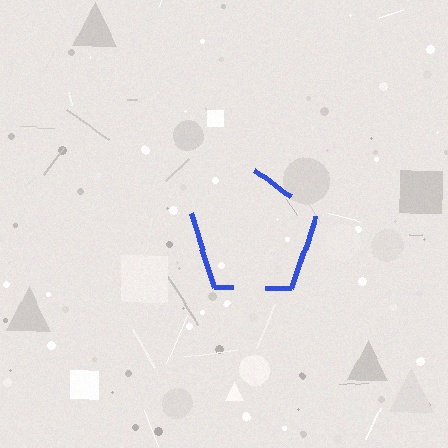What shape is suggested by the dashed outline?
The dashed outline suggests a pentagon.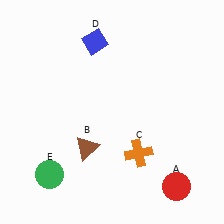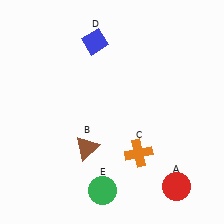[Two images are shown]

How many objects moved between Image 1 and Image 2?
1 object moved between the two images.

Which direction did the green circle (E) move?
The green circle (E) moved right.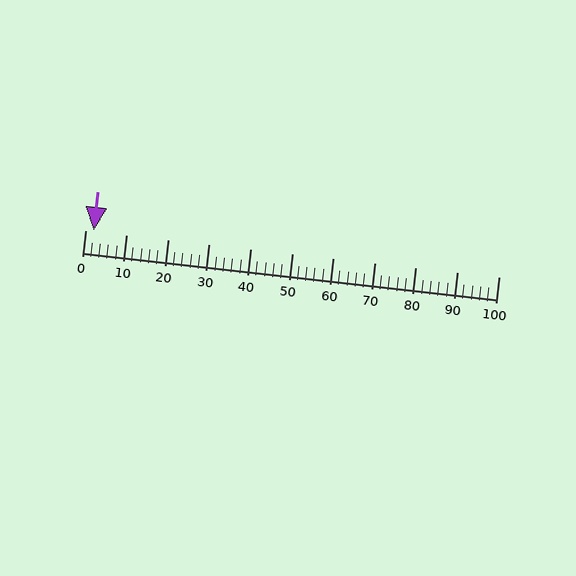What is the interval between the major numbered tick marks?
The major tick marks are spaced 10 units apart.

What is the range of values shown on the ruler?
The ruler shows values from 0 to 100.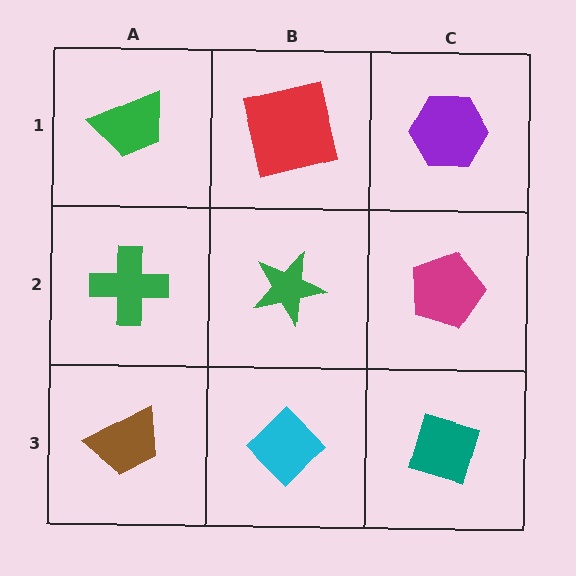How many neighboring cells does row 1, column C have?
2.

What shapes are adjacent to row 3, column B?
A green star (row 2, column B), a brown trapezoid (row 3, column A), a teal diamond (row 3, column C).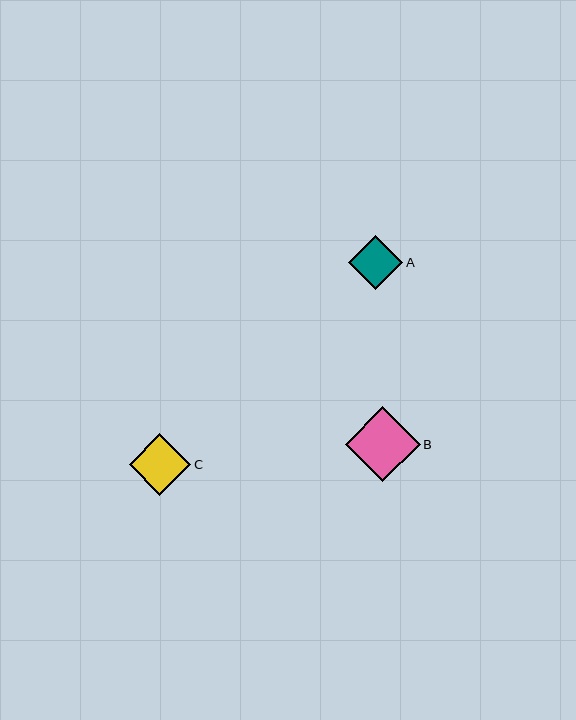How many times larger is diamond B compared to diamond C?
Diamond B is approximately 1.2 times the size of diamond C.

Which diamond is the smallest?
Diamond A is the smallest with a size of approximately 54 pixels.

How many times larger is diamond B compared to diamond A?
Diamond B is approximately 1.4 times the size of diamond A.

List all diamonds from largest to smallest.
From largest to smallest: B, C, A.